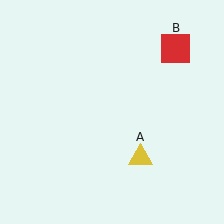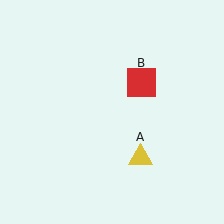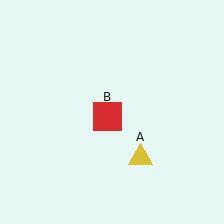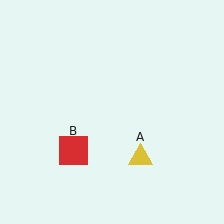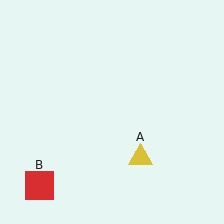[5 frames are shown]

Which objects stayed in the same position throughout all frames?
Yellow triangle (object A) remained stationary.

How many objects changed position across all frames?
1 object changed position: red square (object B).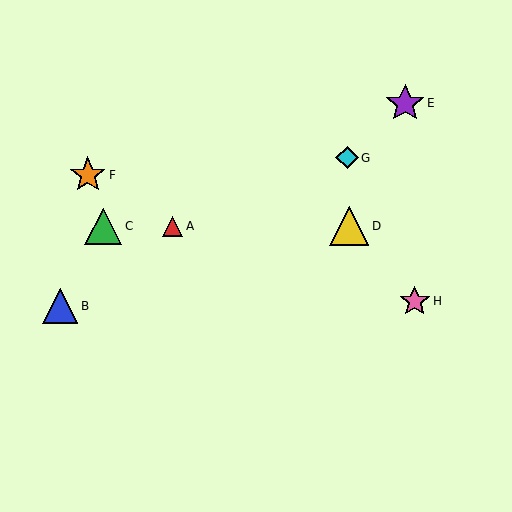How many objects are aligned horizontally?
3 objects (A, C, D) are aligned horizontally.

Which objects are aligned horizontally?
Objects A, C, D are aligned horizontally.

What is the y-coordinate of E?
Object E is at y≈103.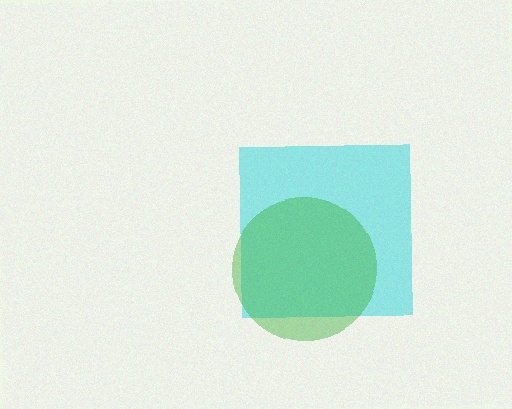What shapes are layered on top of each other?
The layered shapes are: a cyan square, a green circle.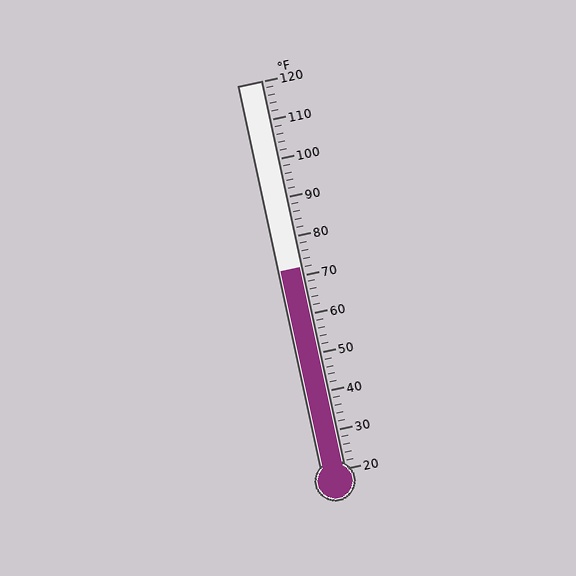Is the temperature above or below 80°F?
The temperature is below 80°F.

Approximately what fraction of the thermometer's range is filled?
The thermometer is filled to approximately 50% of its range.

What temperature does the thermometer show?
The thermometer shows approximately 72°F.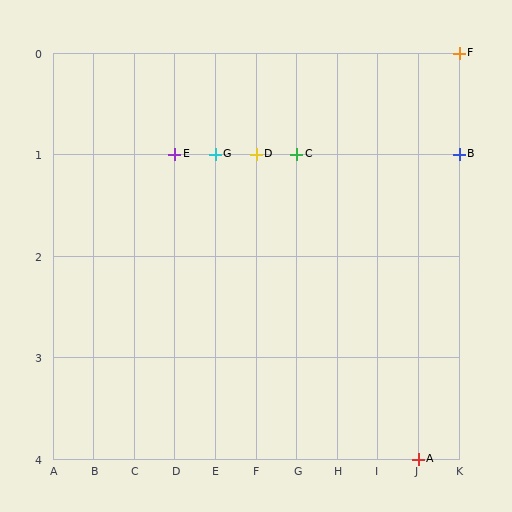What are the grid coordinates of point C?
Point C is at grid coordinates (G, 1).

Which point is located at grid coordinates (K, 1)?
Point B is at (K, 1).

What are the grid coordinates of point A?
Point A is at grid coordinates (J, 4).